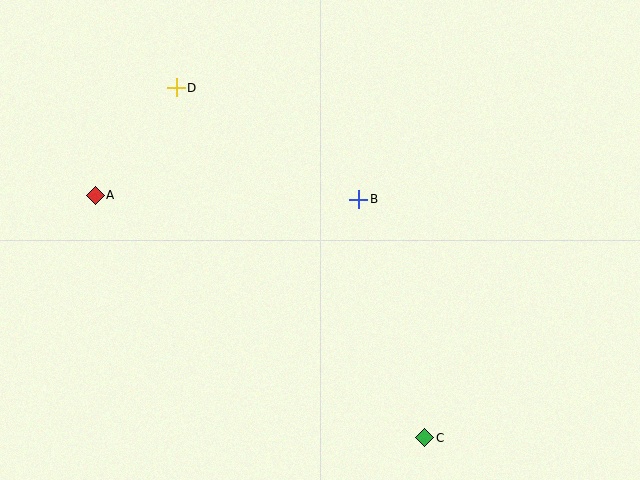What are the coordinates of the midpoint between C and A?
The midpoint between C and A is at (260, 316).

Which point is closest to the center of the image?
Point B at (359, 199) is closest to the center.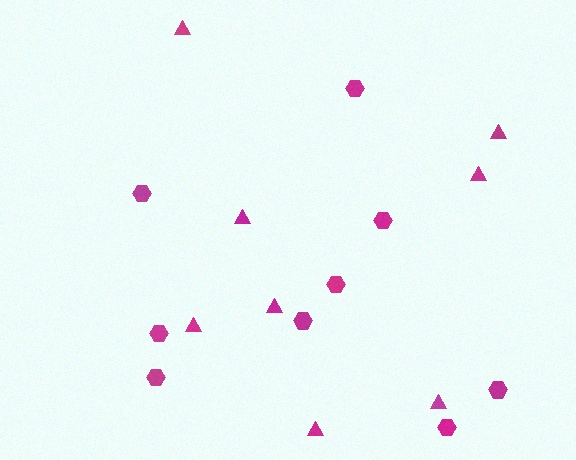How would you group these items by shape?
There are 2 groups: one group of hexagons (9) and one group of triangles (8).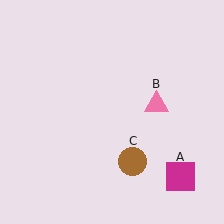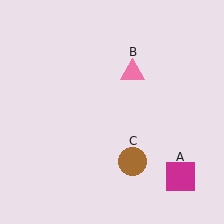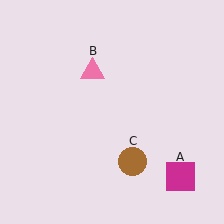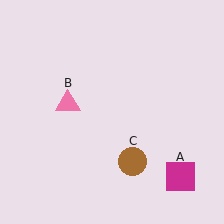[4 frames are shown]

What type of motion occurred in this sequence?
The pink triangle (object B) rotated counterclockwise around the center of the scene.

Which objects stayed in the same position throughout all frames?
Magenta square (object A) and brown circle (object C) remained stationary.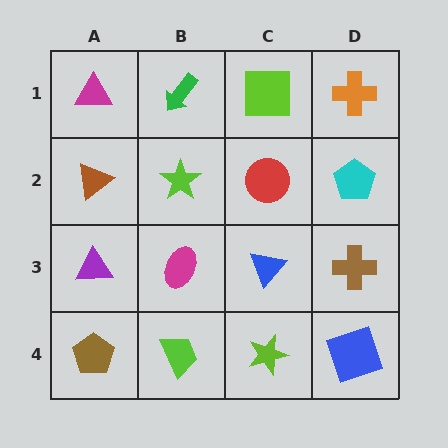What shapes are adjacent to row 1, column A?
A brown triangle (row 2, column A), a green arrow (row 1, column B).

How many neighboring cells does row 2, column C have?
4.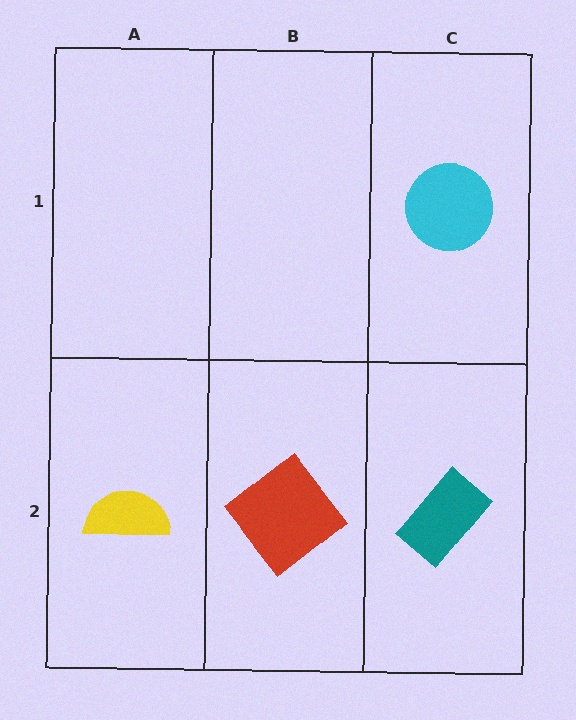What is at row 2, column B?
A red diamond.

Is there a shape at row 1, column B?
No, that cell is empty.